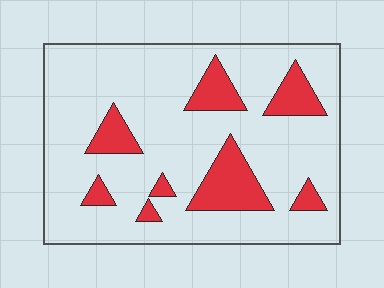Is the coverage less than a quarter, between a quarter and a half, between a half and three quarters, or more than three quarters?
Less than a quarter.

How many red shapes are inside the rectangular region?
8.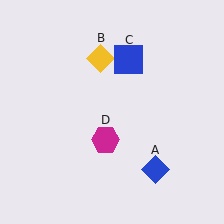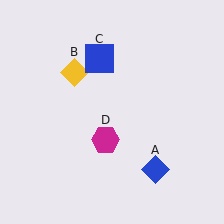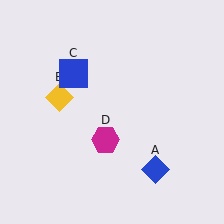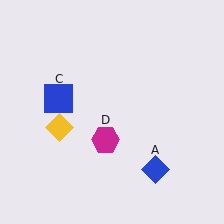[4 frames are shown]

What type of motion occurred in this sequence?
The yellow diamond (object B), blue square (object C) rotated counterclockwise around the center of the scene.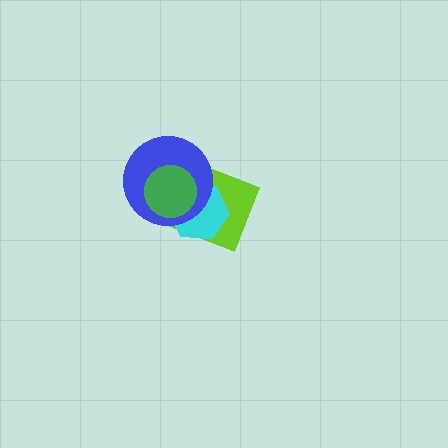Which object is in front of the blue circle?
The green circle is in front of the blue circle.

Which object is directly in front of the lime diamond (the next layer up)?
The cyan hexagon is directly in front of the lime diamond.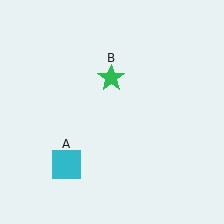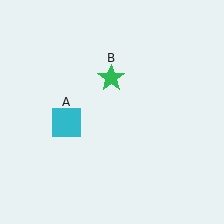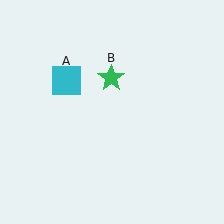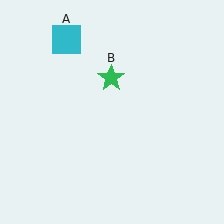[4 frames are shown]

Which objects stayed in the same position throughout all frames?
Green star (object B) remained stationary.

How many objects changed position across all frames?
1 object changed position: cyan square (object A).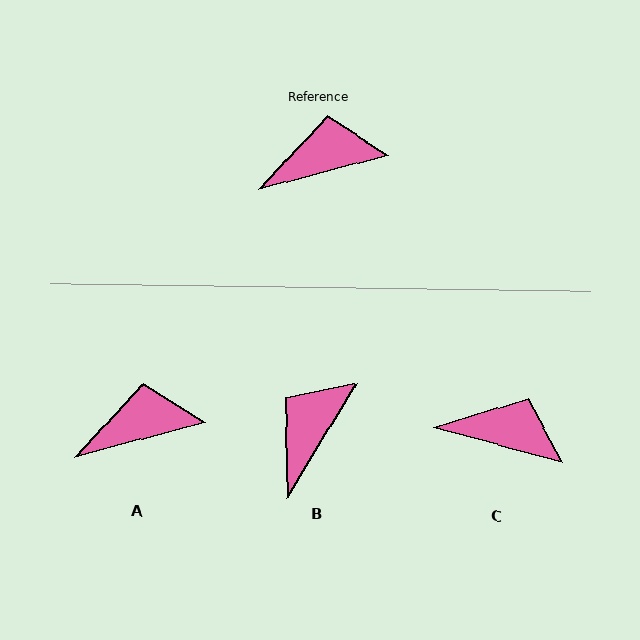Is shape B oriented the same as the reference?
No, it is off by about 44 degrees.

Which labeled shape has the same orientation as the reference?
A.